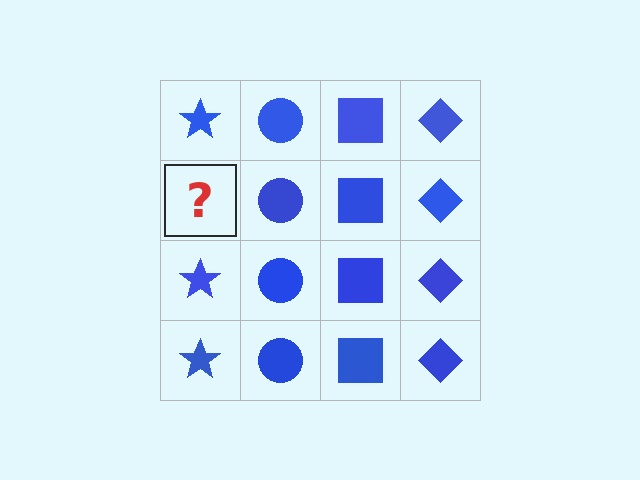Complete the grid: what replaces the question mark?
The question mark should be replaced with a blue star.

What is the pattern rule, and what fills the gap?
The rule is that each column has a consistent shape. The gap should be filled with a blue star.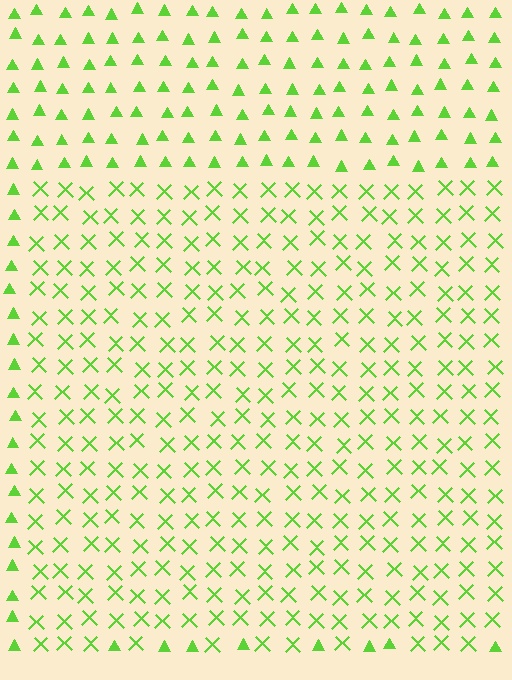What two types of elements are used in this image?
The image uses X marks inside the rectangle region and triangles outside it.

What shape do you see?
I see a rectangle.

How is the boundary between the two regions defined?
The boundary is defined by a change in element shape: X marks inside vs. triangles outside. All elements share the same color and spacing.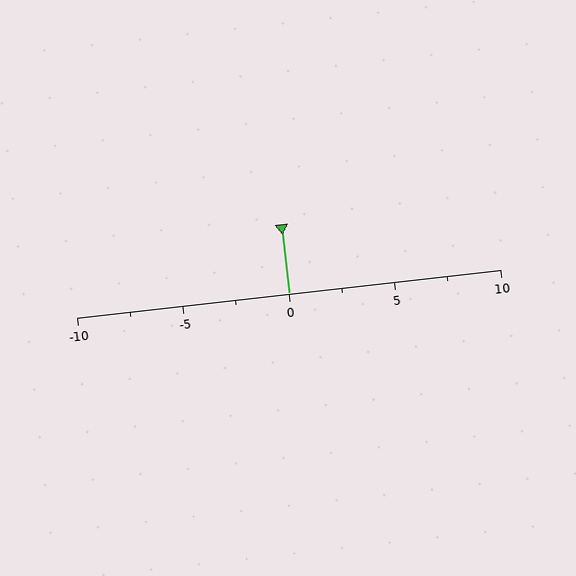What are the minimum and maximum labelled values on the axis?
The axis runs from -10 to 10.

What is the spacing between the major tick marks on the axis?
The major ticks are spaced 5 apart.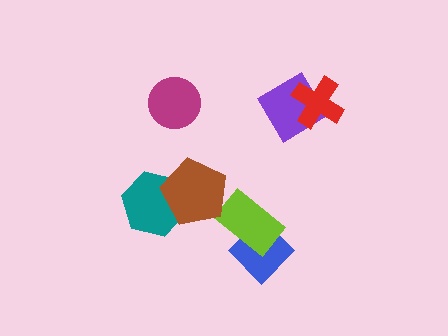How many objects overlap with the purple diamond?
1 object overlaps with the purple diamond.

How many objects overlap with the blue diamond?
1 object overlaps with the blue diamond.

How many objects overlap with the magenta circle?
0 objects overlap with the magenta circle.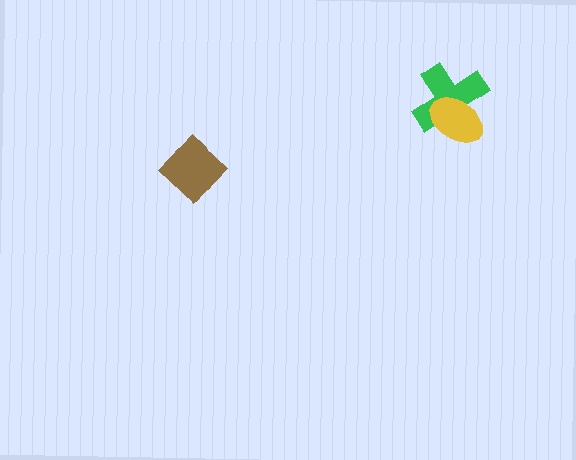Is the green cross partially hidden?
Yes, it is partially covered by another shape.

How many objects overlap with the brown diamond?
0 objects overlap with the brown diamond.